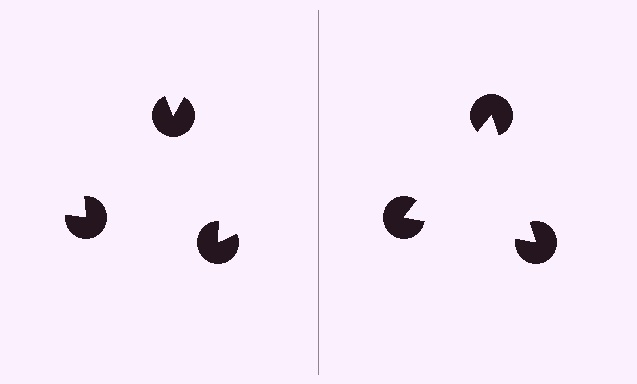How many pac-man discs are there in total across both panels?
6 — 3 on each side.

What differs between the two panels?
The pac-man discs are positioned identically on both sides; only the wedge orientations differ. On the right they align to a triangle; on the left they are misaligned.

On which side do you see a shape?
An illusory triangle appears on the right side. On the left side the wedge cuts are rotated, so no coherent shape forms.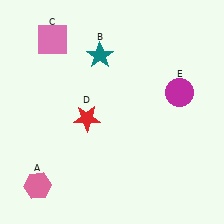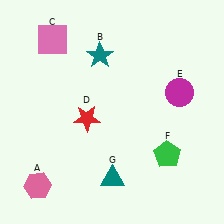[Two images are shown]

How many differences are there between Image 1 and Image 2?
There are 2 differences between the two images.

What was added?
A green pentagon (F), a teal triangle (G) were added in Image 2.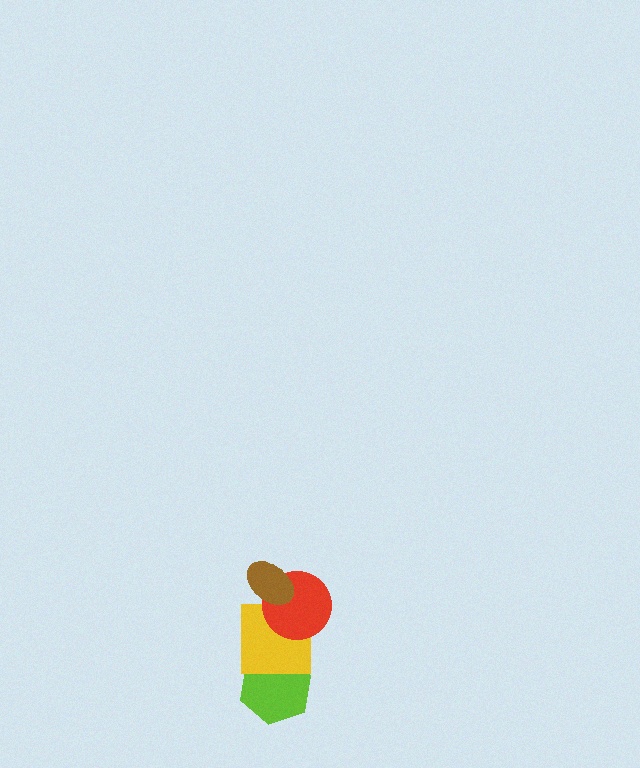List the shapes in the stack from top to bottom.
From top to bottom: the brown ellipse, the red circle, the yellow square, the lime hexagon.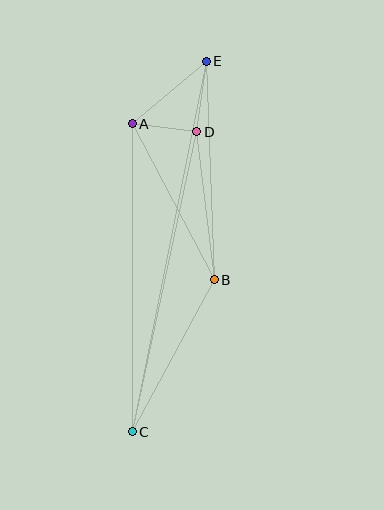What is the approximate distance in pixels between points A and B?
The distance between A and B is approximately 176 pixels.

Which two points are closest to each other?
Points A and D are closest to each other.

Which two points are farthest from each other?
Points C and E are farthest from each other.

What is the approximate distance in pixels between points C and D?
The distance between C and D is approximately 307 pixels.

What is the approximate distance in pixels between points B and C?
The distance between B and C is approximately 173 pixels.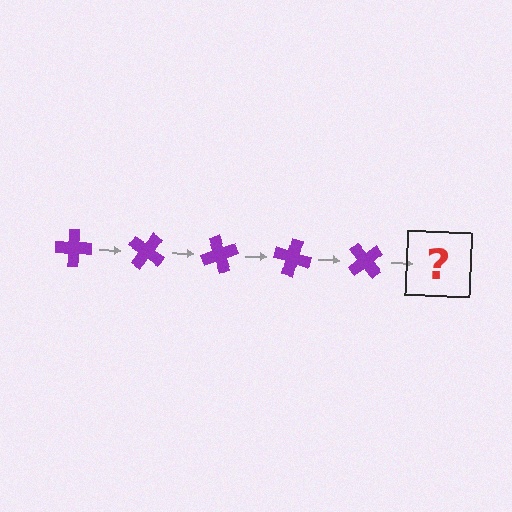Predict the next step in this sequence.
The next step is a purple cross rotated 175 degrees.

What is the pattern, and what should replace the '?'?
The pattern is that the cross rotates 35 degrees each step. The '?' should be a purple cross rotated 175 degrees.